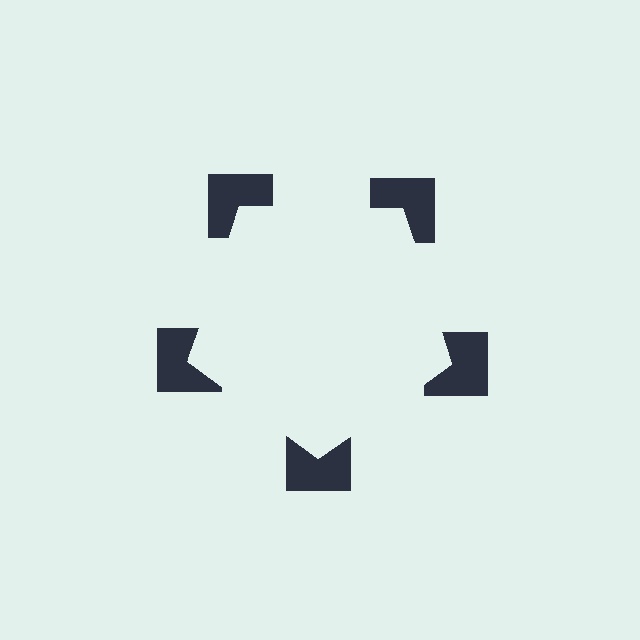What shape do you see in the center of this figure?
An illusory pentagon — its edges are inferred from the aligned wedge cuts in the notched squares, not physically drawn.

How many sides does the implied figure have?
5 sides.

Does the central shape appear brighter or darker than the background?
It typically appears slightly brighter than the background, even though no actual brightness change is drawn.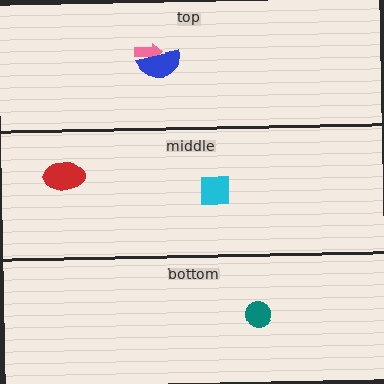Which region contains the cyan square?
The middle region.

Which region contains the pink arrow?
The top region.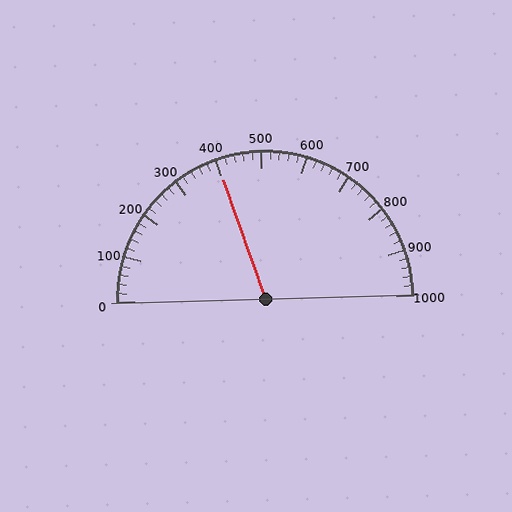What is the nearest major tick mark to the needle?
The nearest major tick mark is 400.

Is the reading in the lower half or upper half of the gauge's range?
The reading is in the lower half of the range (0 to 1000).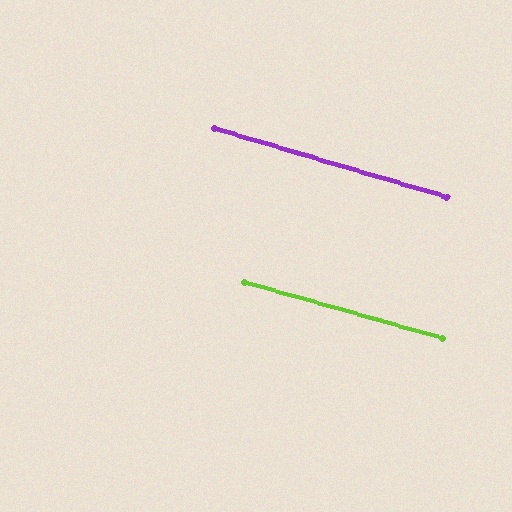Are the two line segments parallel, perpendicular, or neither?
Parallel — their directions differ by only 0.7°.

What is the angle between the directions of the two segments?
Approximately 1 degree.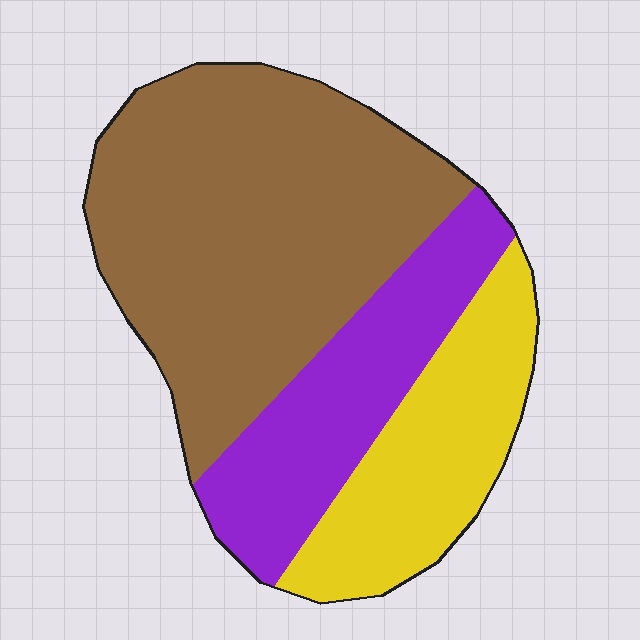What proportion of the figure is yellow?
Yellow covers about 25% of the figure.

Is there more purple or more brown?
Brown.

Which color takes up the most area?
Brown, at roughly 55%.